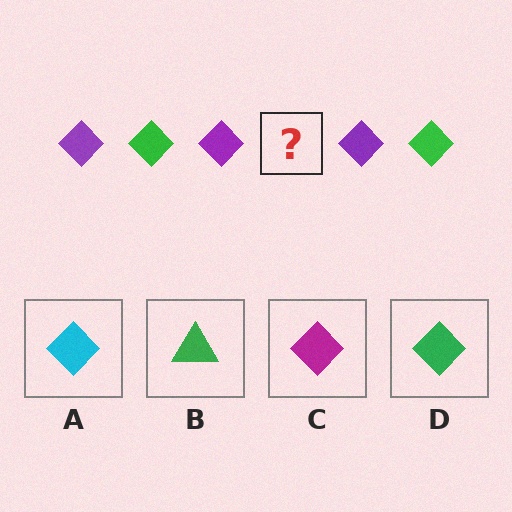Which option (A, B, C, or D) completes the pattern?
D.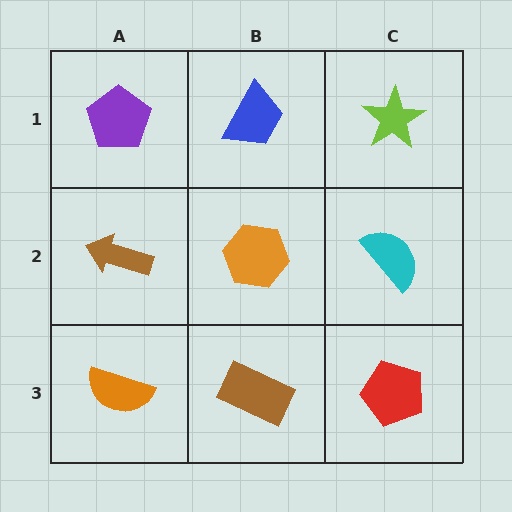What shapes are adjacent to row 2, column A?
A purple pentagon (row 1, column A), an orange semicircle (row 3, column A), an orange hexagon (row 2, column B).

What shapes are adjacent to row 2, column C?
A lime star (row 1, column C), a red pentagon (row 3, column C), an orange hexagon (row 2, column B).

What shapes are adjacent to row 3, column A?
A brown arrow (row 2, column A), a brown rectangle (row 3, column B).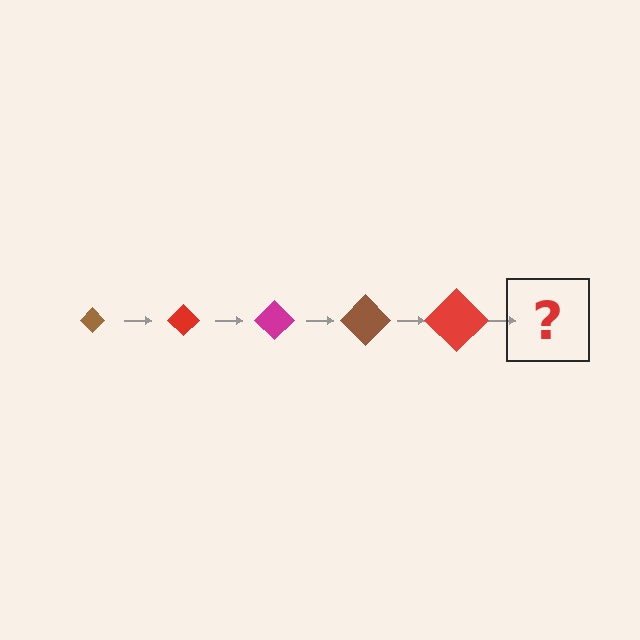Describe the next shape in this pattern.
It should be a magenta diamond, larger than the previous one.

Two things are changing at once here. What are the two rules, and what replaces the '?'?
The two rules are that the diamond grows larger each step and the color cycles through brown, red, and magenta. The '?' should be a magenta diamond, larger than the previous one.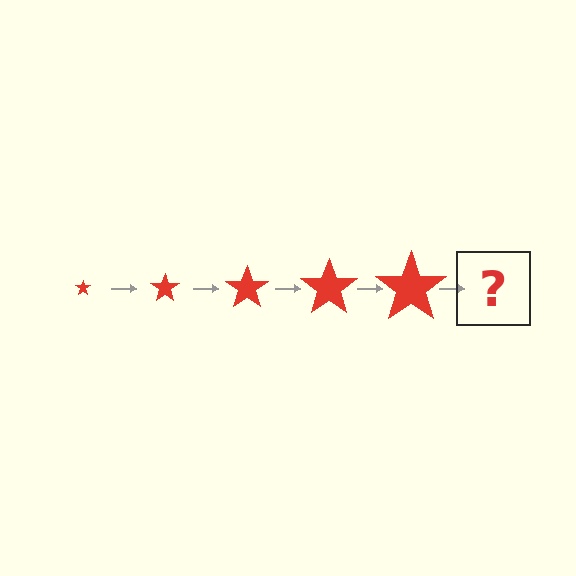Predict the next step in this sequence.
The next step is a red star, larger than the previous one.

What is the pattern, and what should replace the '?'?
The pattern is that the star gets progressively larger each step. The '?' should be a red star, larger than the previous one.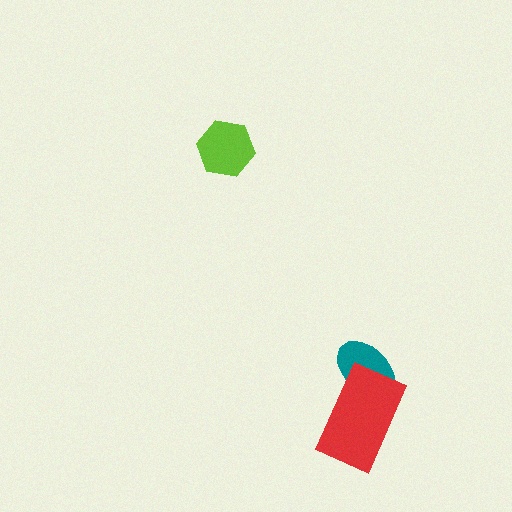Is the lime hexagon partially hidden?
No, no other shape covers it.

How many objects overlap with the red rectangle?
1 object overlaps with the red rectangle.